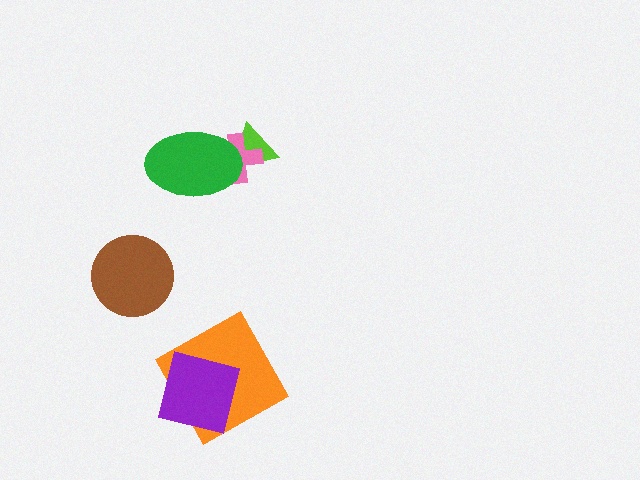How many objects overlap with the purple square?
1 object overlaps with the purple square.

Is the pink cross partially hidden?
Yes, it is partially covered by another shape.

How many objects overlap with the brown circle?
0 objects overlap with the brown circle.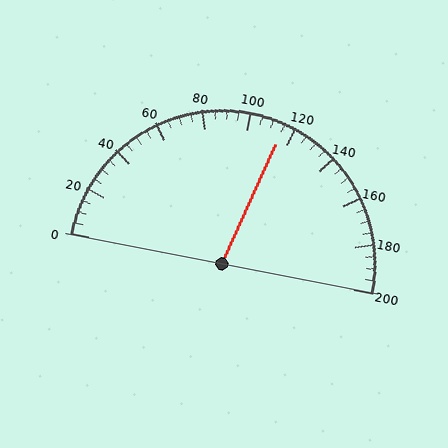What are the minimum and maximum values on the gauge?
The gauge ranges from 0 to 200.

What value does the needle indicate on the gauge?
The needle indicates approximately 115.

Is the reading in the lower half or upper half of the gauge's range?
The reading is in the upper half of the range (0 to 200).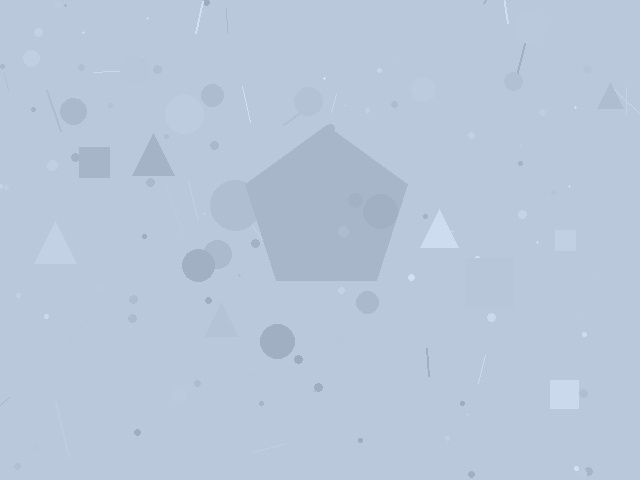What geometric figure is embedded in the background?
A pentagon is embedded in the background.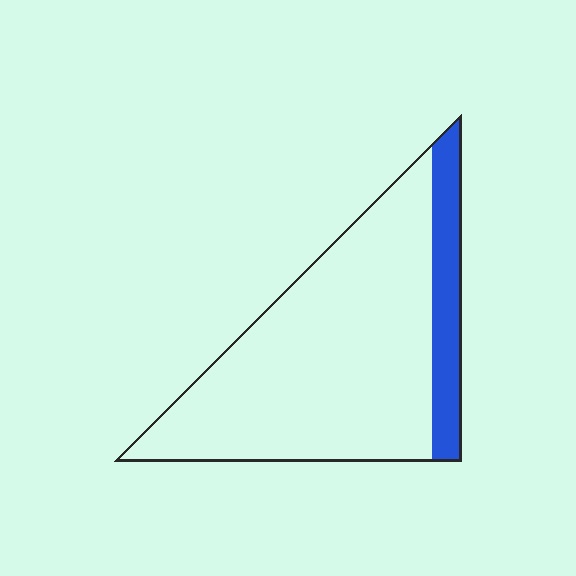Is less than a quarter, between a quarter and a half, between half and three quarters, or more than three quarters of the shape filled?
Less than a quarter.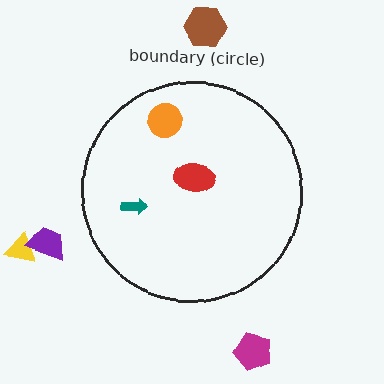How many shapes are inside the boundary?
3 inside, 4 outside.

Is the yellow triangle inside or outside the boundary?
Outside.